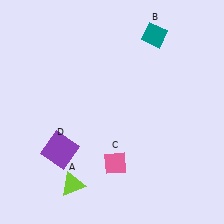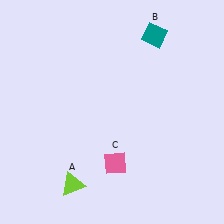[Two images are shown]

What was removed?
The purple square (D) was removed in Image 2.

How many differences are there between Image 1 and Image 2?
There is 1 difference between the two images.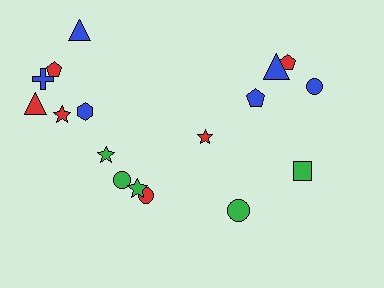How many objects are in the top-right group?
There are 5 objects.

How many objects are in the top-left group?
There are 8 objects.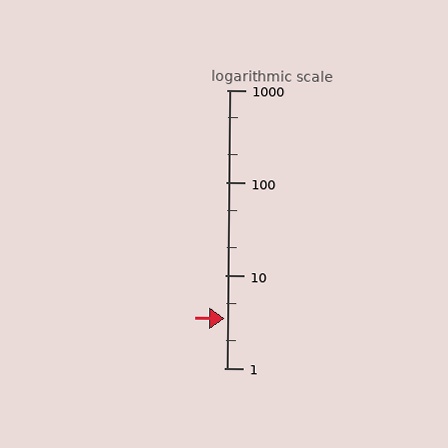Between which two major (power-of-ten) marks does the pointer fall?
The pointer is between 1 and 10.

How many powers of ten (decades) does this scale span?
The scale spans 3 decades, from 1 to 1000.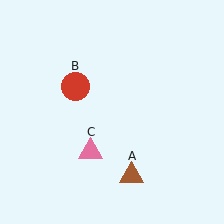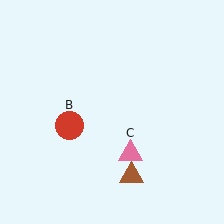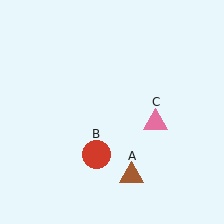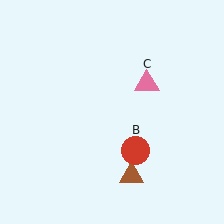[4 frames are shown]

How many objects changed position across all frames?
2 objects changed position: red circle (object B), pink triangle (object C).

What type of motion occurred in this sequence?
The red circle (object B), pink triangle (object C) rotated counterclockwise around the center of the scene.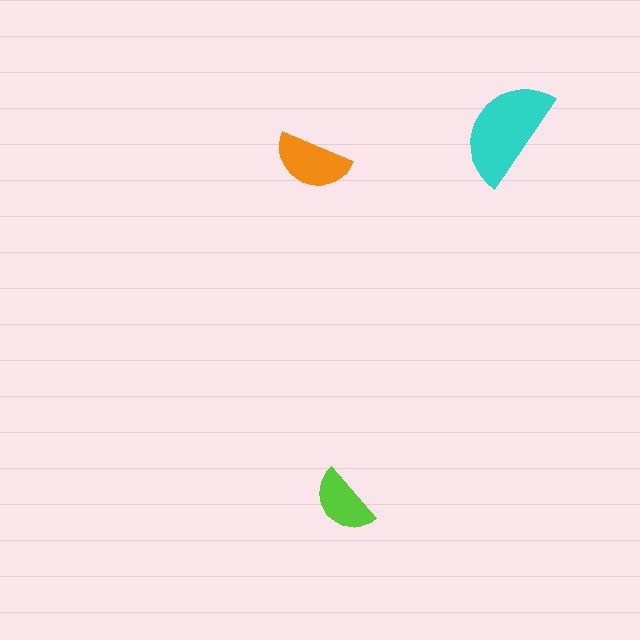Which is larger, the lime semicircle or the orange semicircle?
The orange one.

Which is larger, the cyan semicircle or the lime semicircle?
The cyan one.